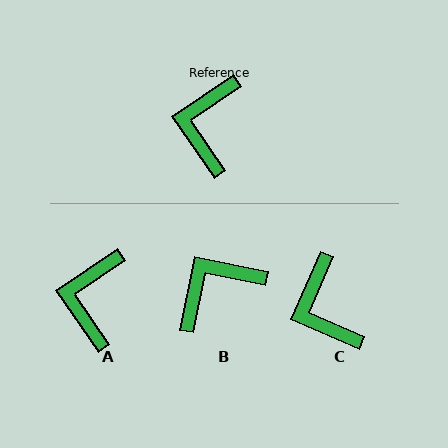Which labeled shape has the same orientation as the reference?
A.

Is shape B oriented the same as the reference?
No, it is off by about 46 degrees.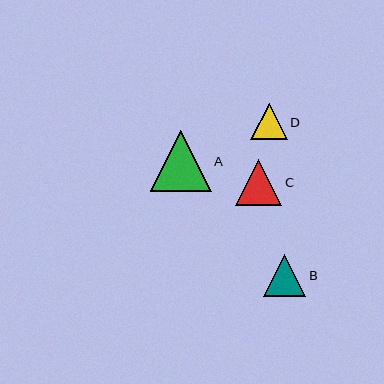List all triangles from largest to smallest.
From largest to smallest: A, C, B, D.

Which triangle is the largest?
Triangle A is the largest with a size of approximately 61 pixels.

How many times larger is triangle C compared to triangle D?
Triangle C is approximately 1.3 times the size of triangle D.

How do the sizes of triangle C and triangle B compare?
Triangle C and triangle B are approximately the same size.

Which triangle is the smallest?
Triangle D is the smallest with a size of approximately 36 pixels.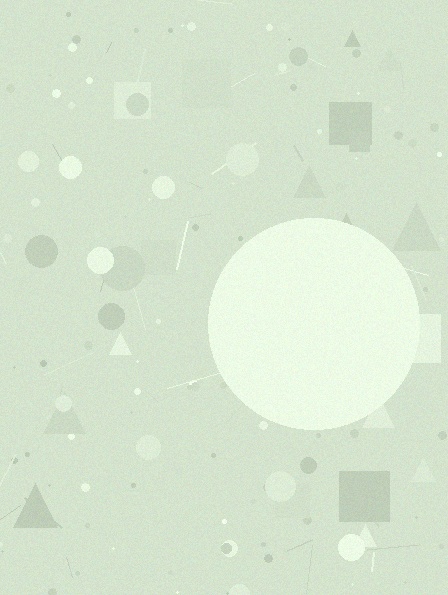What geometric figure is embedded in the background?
A circle is embedded in the background.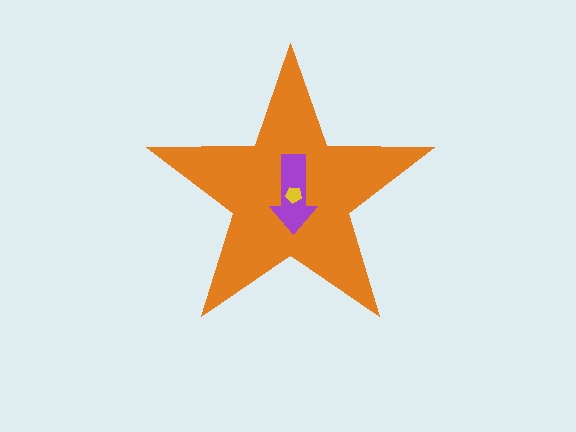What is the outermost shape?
The orange star.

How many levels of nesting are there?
3.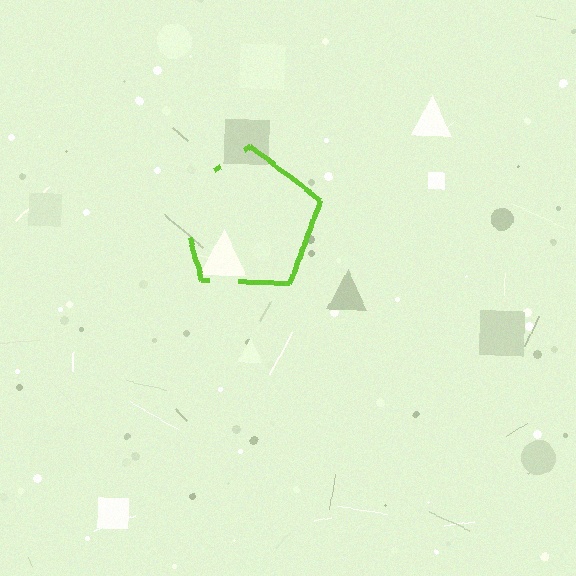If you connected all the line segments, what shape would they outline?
They would outline a pentagon.